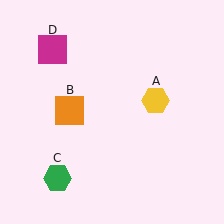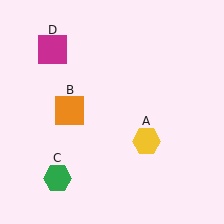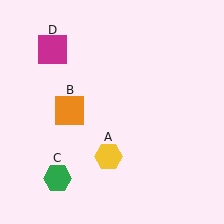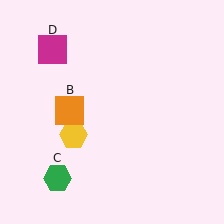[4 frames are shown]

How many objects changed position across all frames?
1 object changed position: yellow hexagon (object A).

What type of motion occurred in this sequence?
The yellow hexagon (object A) rotated clockwise around the center of the scene.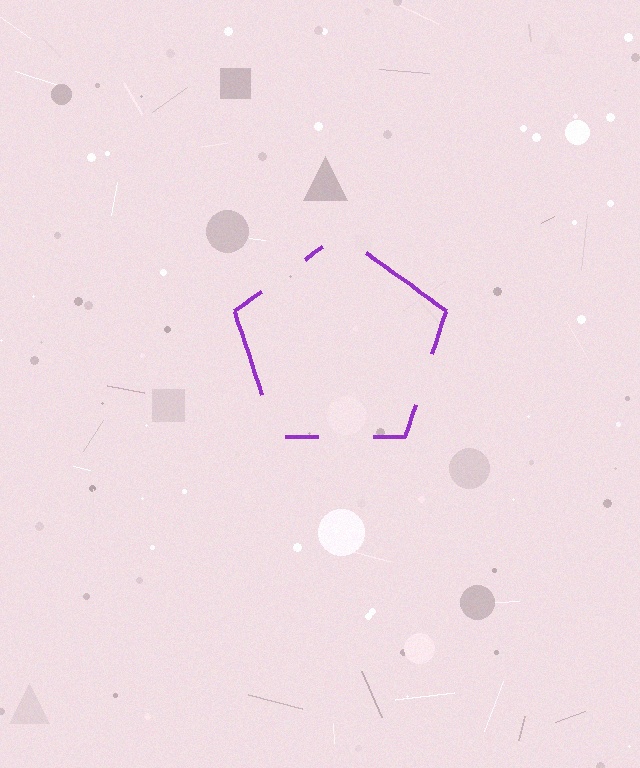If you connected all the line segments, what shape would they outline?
They would outline a pentagon.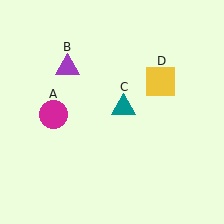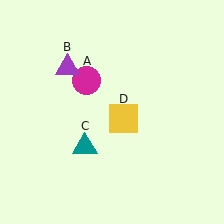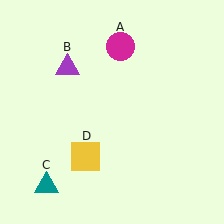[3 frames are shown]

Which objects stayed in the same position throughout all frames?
Purple triangle (object B) remained stationary.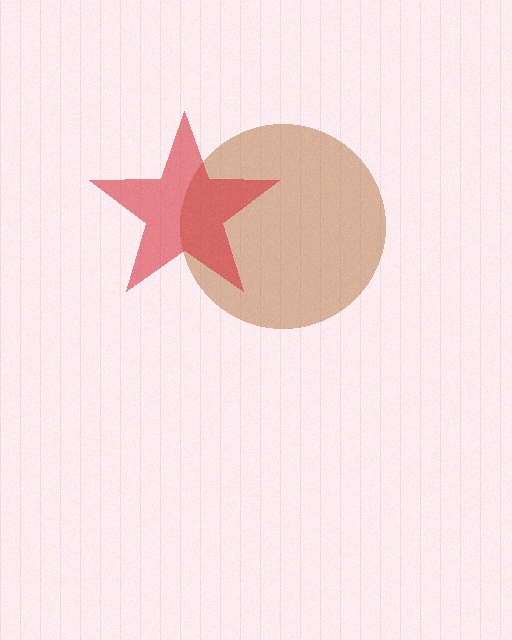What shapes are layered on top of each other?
The layered shapes are: a brown circle, a red star.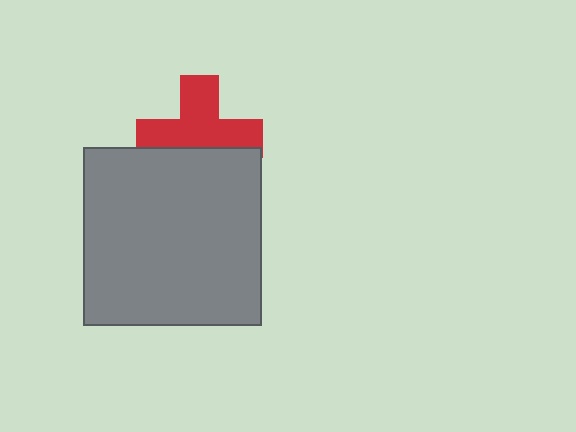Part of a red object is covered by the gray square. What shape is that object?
It is a cross.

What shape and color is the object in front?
The object in front is a gray square.